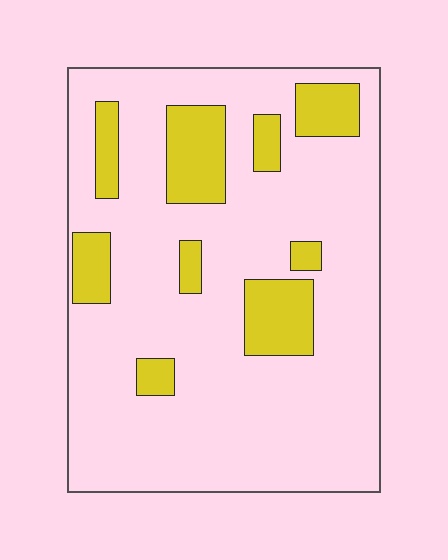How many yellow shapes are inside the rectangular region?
9.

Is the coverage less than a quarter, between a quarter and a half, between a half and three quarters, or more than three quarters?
Less than a quarter.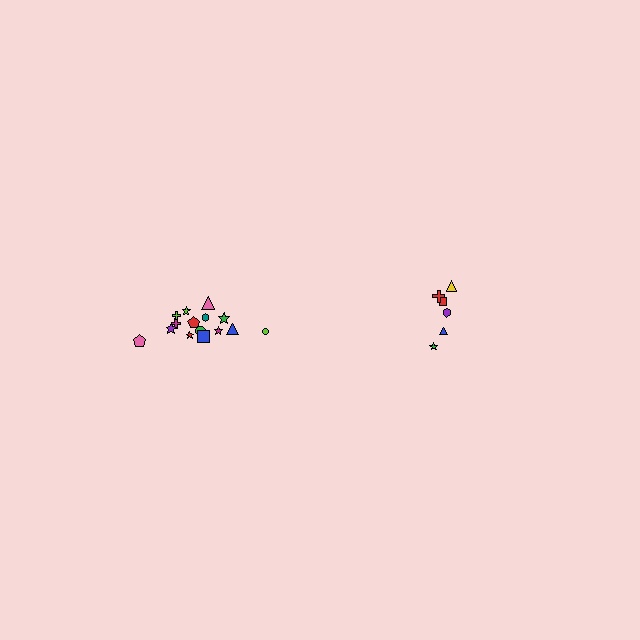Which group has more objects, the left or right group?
The left group.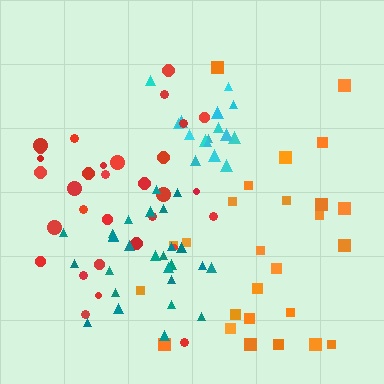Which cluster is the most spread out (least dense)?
Orange.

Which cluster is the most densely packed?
Cyan.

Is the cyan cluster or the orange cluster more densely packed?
Cyan.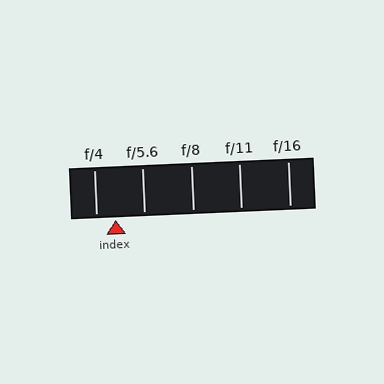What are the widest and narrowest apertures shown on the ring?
The widest aperture shown is f/4 and the narrowest is f/16.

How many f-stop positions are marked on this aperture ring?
There are 5 f-stop positions marked.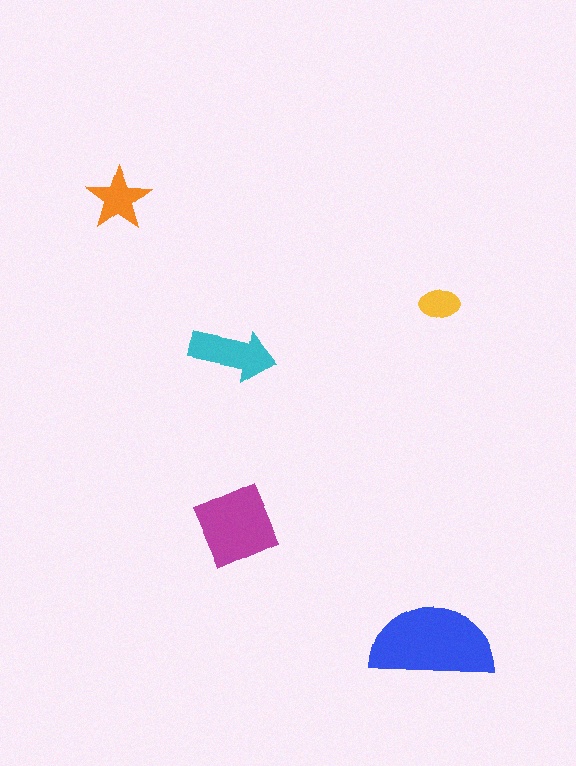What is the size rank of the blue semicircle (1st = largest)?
1st.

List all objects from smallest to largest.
The yellow ellipse, the orange star, the cyan arrow, the magenta diamond, the blue semicircle.